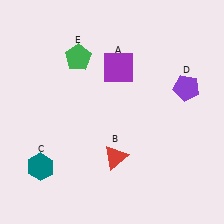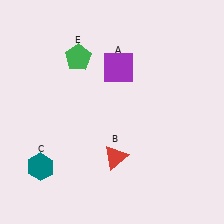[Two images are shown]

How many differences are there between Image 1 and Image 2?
There is 1 difference between the two images.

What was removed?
The purple pentagon (D) was removed in Image 2.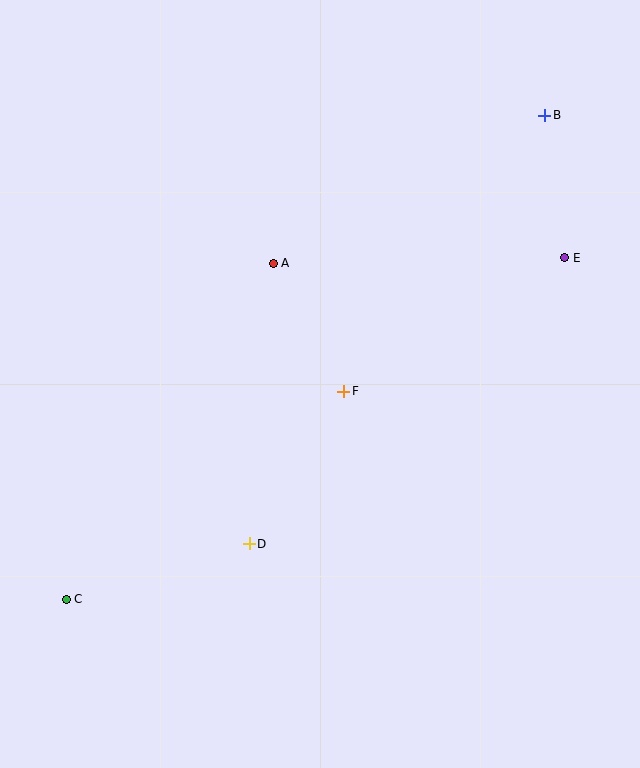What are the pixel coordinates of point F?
Point F is at (344, 391).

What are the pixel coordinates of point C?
Point C is at (66, 599).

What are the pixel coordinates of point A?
Point A is at (273, 263).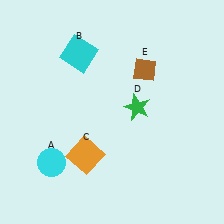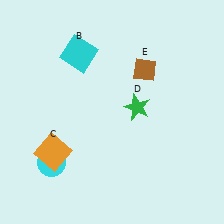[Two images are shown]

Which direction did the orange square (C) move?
The orange square (C) moved left.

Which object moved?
The orange square (C) moved left.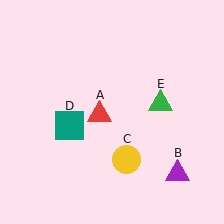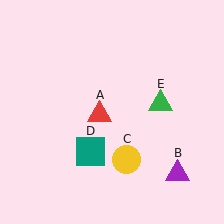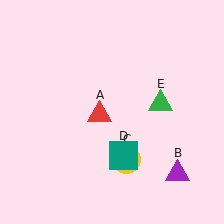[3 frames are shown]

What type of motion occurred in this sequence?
The teal square (object D) rotated counterclockwise around the center of the scene.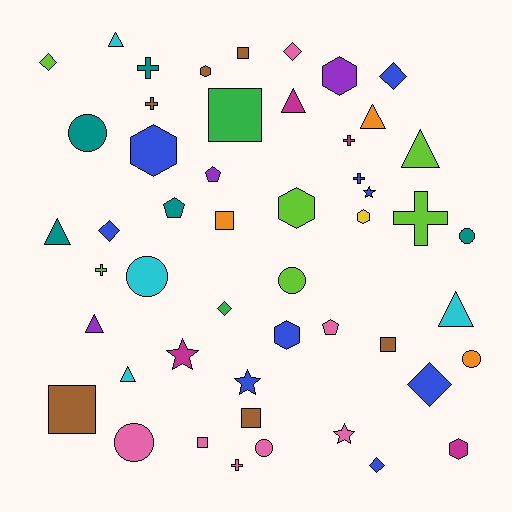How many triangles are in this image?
There are 8 triangles.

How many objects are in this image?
There are 50 objects.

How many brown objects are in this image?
There are 6 brown objects.